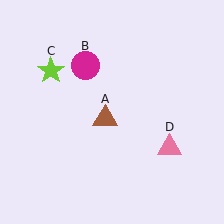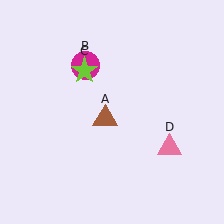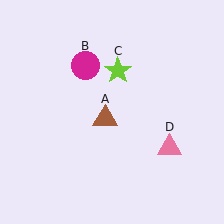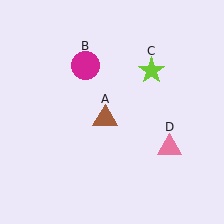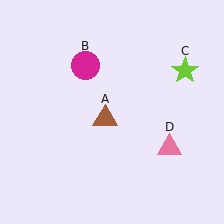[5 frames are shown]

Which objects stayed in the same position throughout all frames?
Brown triangle (object A) and magenta circle (object B) and pink triangle (object D) remained stationary.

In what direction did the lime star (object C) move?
The lime star (object C) moved right.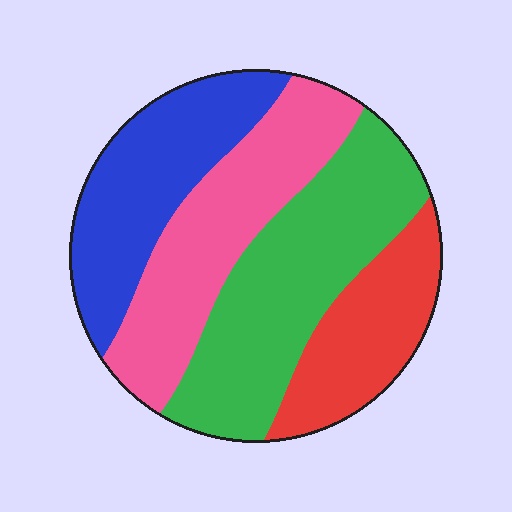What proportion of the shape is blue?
Blue takes up about one quarter (1/4) of the shape.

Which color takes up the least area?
Red, at roughly 20%.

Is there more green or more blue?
Green.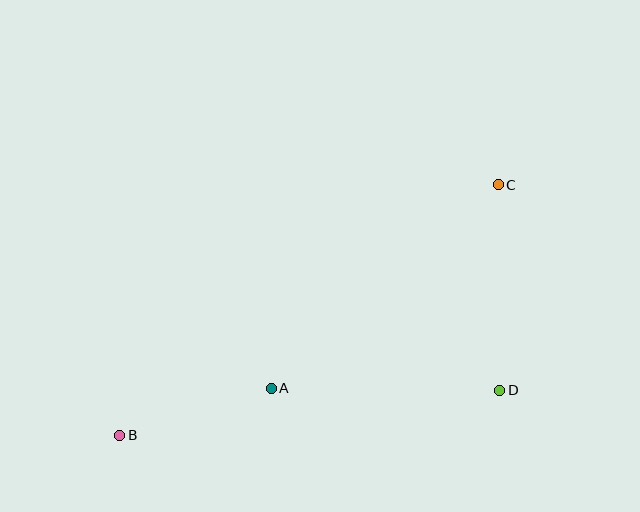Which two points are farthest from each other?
Points B and C are farthest from each other.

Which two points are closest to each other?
Points A and B are closest to each other.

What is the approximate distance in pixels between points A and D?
The distance between A and D is approximately 229 pixels.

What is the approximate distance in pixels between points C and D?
The distance between C and D is approximately 206 pixels.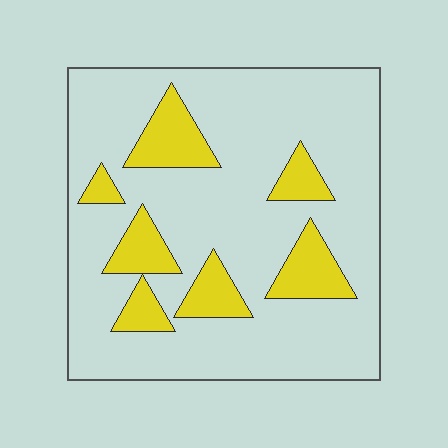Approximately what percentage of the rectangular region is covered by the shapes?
Approximately 20%.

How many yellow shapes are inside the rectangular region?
7.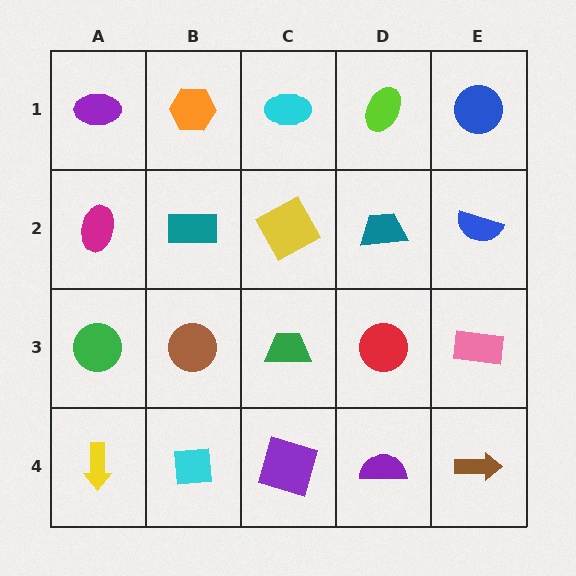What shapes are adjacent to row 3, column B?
A teal rectangle (row 2, column B), a cyan square (row 4, column B), a green circle (row 3, column A), a green trapezoid (row 3, column C).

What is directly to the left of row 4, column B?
A yellow arrow.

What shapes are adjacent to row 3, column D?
A teal trapezoid (row 2, column D), a purple semicircle (row 4, column D), a green trapezoid (row 3, column C), a pink rectangle (row 3, column E).